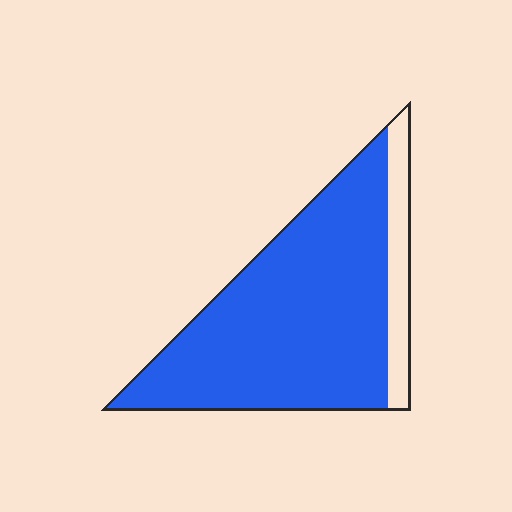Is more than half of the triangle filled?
Yes.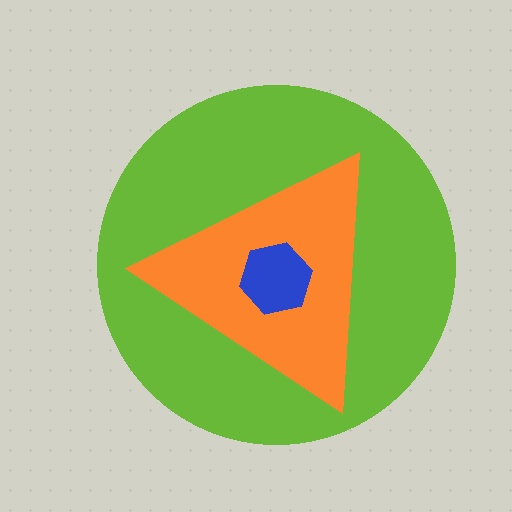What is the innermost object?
The blue hexagon.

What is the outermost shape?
The lime circle.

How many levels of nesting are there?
3.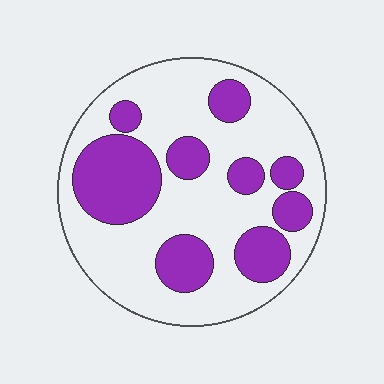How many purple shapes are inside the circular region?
9.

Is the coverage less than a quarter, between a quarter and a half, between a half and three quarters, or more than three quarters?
Between a quarter and a half.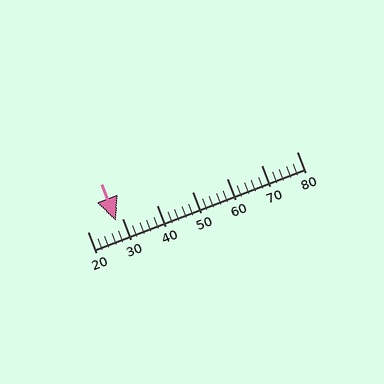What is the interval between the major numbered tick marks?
The major tick marks are spaced 10 units apart.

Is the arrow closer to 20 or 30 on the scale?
The arrow is closer to 30.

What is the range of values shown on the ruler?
The ruler shows values from 20 to 80.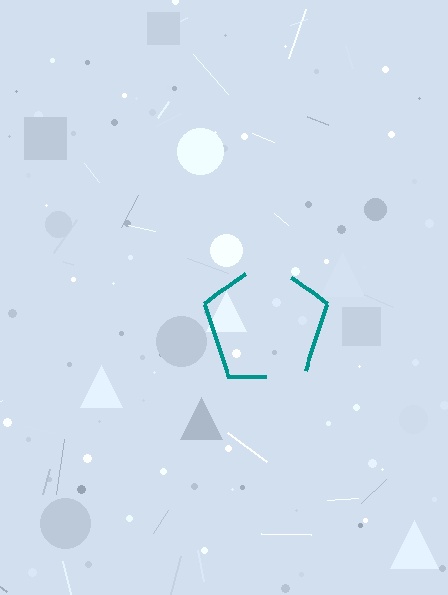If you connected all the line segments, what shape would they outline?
They would outline a pentagon.